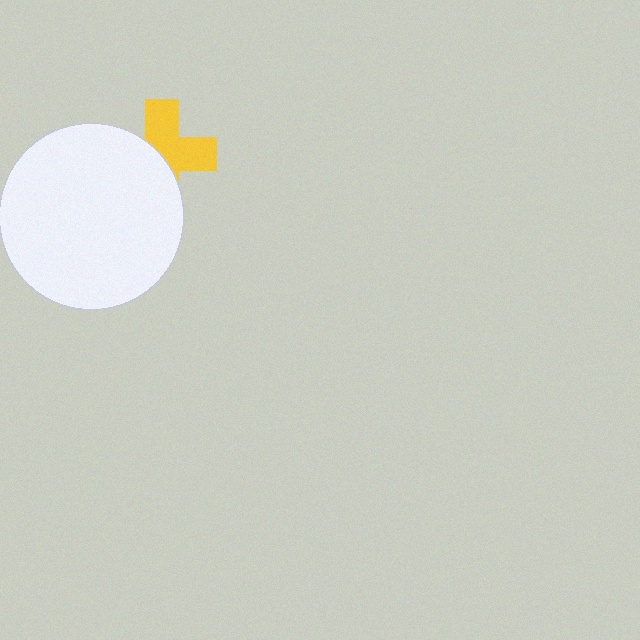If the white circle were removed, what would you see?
You would see the complete yellow cross.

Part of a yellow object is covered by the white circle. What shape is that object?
It is a cross.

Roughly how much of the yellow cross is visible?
About half of it is visible (roughly 52%).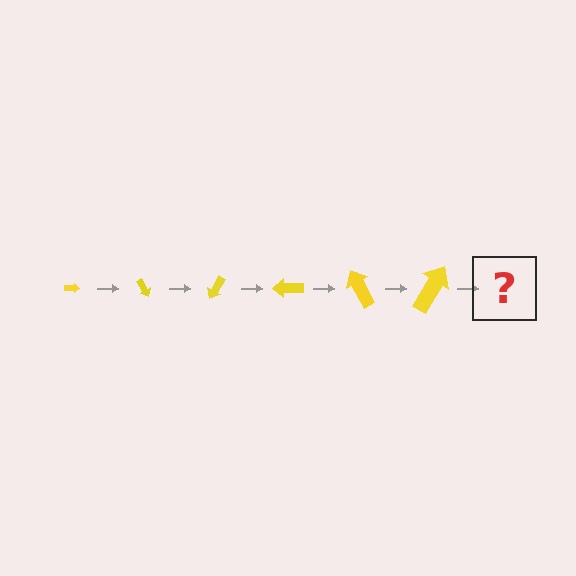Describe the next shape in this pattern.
It should be an arrow, larger than the previous one and rotated 360 degrees from the start.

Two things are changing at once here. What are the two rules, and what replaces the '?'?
The two rules are that the arrow grows larger each step and it rotates 60 degrees each step. The '?' should be an arrow, larger than the previous one and rotated 360 degrees from the start.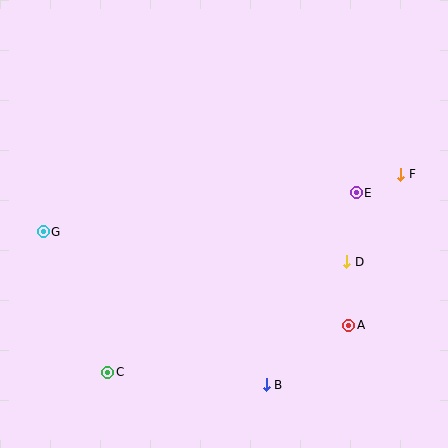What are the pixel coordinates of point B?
Point B is at (266, 385).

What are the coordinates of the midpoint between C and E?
The midpoint between C and E is at (232, 282).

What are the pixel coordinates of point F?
Point F is at (401, 174).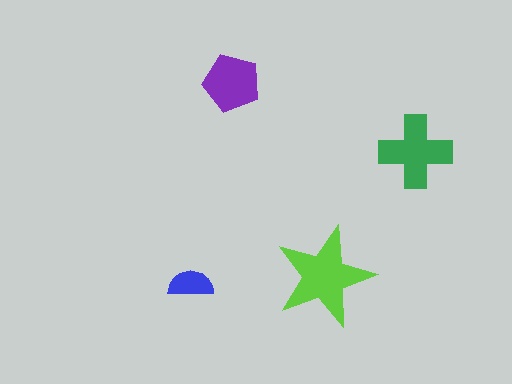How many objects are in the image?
There are 4 objects in the image.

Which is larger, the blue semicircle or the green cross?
The green cross.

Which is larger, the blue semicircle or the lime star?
The lime star.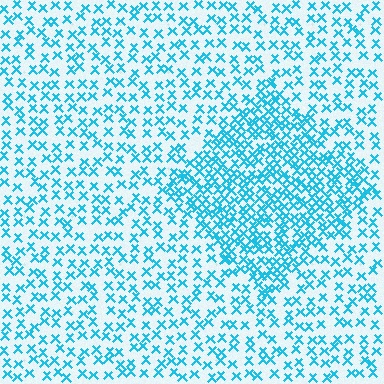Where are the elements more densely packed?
The elements are more densely packed inside the diamond boundary.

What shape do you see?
I see a diamond.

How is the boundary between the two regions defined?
The boundary is defined by a change in element density (approximately 2.1x ratio). All elements are the same color, size, and shape.